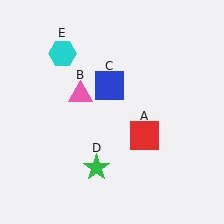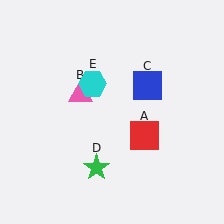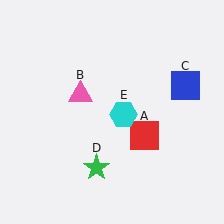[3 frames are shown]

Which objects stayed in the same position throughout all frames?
Red square (object A) and pink triangle (object B) and green star (object D) remained stationary.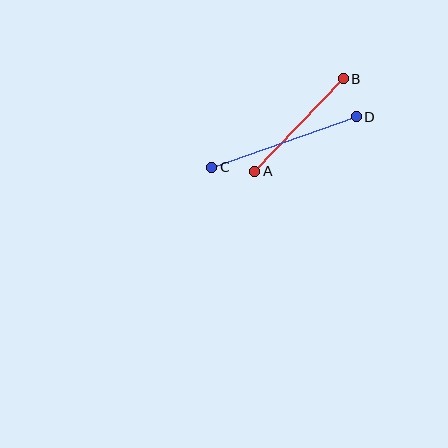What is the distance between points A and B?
The distance is approximately 128 pixels.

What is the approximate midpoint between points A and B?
The midpoint is at approximately (299, 125) pixels.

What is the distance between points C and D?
The distance is approximately 153 pixels.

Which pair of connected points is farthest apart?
Points C and D are farthest apart.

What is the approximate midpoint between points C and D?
The midpoint is at approximately (284, 142) pixels.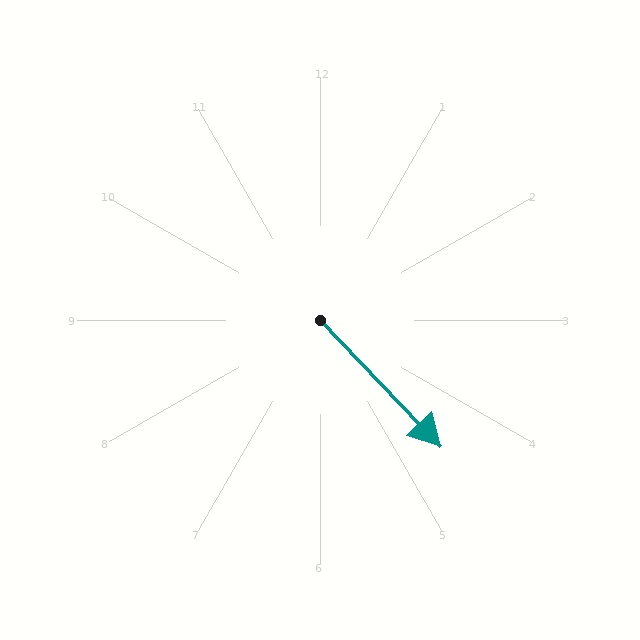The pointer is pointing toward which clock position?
Roughly 5 o'clock.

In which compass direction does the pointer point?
Southeast.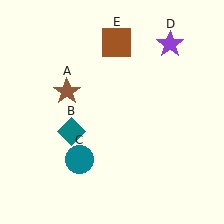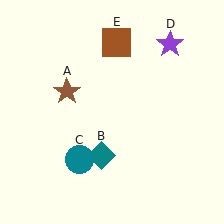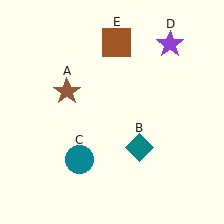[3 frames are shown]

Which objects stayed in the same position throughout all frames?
Brown star (object A) and teal circle (object C) and purple star (object D) and brown square (object E) remained stationary.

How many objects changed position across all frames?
1 object changed position: teal diamond (object B).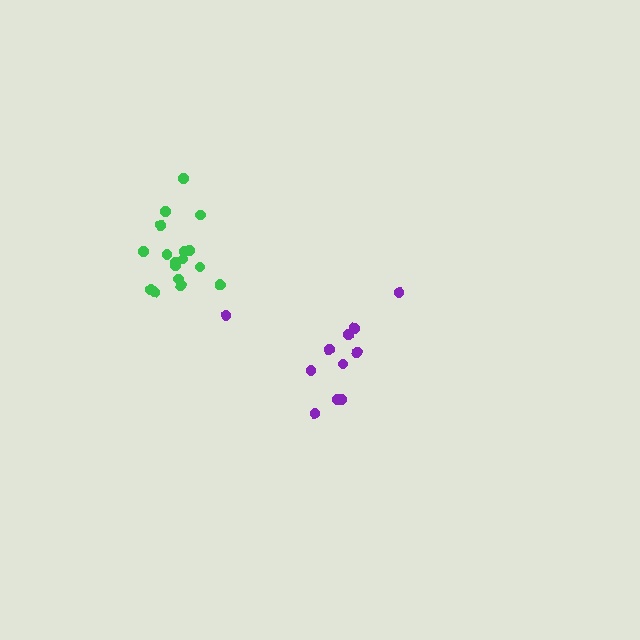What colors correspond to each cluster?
The clusters are colored: purple, green.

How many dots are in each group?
Group 1: 11 dots, Group 2: 17 dots (28 total).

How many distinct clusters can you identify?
There are 2 distinct clusters.